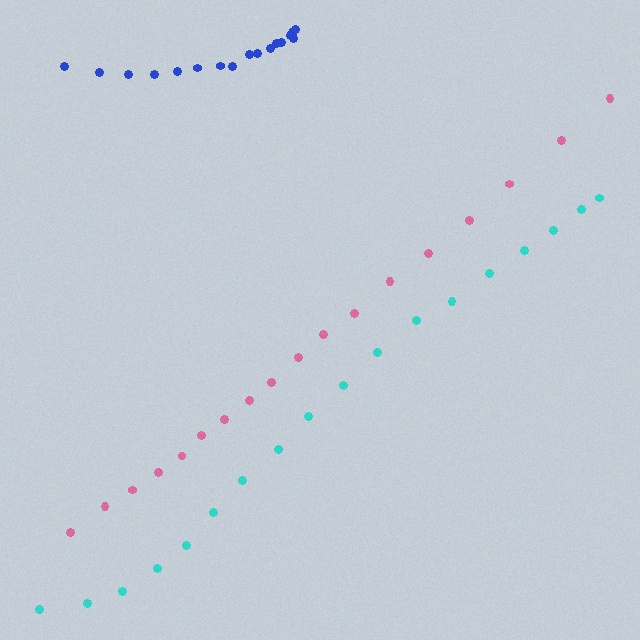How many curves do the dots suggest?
There are 3 distinct paths.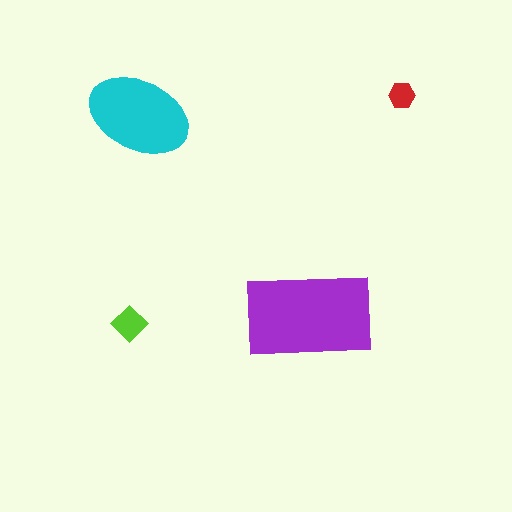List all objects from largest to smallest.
The purple rectangle, the cyan ellipse, the lime diamond, the red hexagon.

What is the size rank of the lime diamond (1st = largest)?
3rd.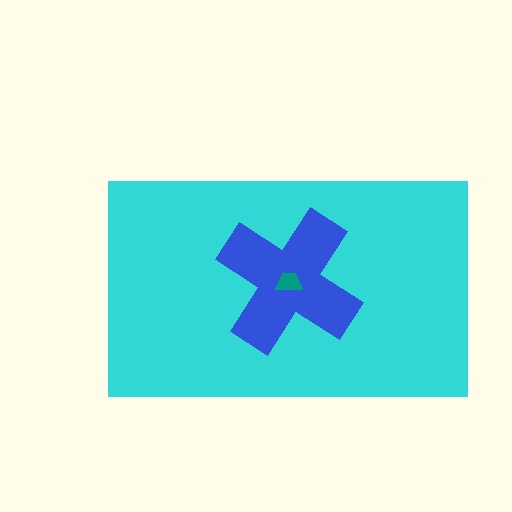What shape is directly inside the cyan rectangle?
The blue cross.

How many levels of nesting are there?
3.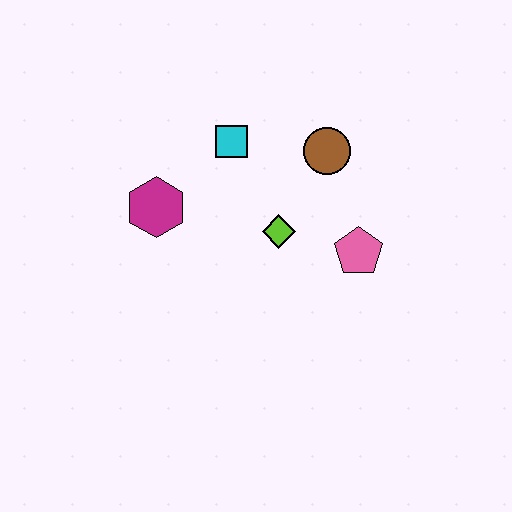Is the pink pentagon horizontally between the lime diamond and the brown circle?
No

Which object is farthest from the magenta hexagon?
The pink pentagon is farthest from the magenta hexagon.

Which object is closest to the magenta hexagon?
The cyan square is closest to the magenta hexagon.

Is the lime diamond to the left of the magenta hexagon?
No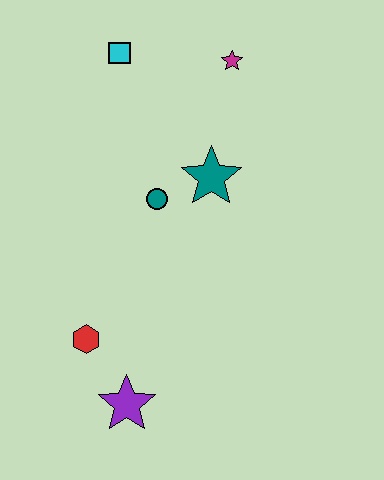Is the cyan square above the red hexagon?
Yes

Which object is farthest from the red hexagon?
The magenta star is farthest from the red hexagon.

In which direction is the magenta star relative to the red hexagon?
The magenta star is above the red hexagon.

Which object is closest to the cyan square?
The magenta star is closest to the cyan square.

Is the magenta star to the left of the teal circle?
No